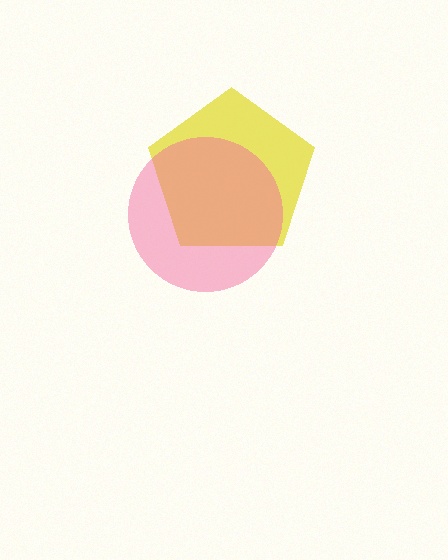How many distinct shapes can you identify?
There are 2 distinct shapes: a yellow pentagon, a pink circle.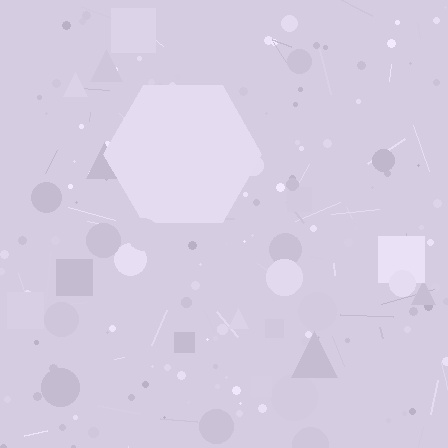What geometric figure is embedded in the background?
A hexagon is embedded in the background.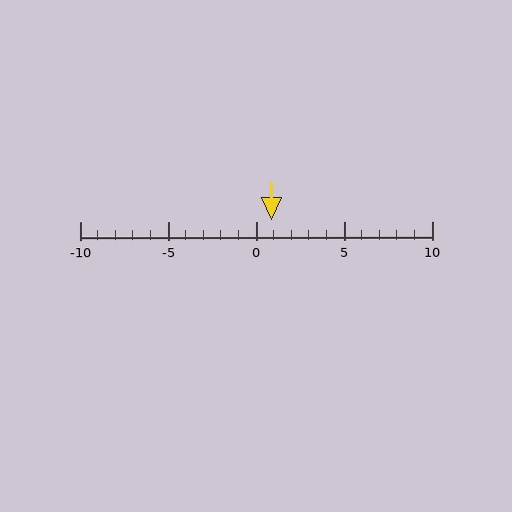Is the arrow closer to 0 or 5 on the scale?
The arrow is closer to 0.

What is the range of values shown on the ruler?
The ruler shows values from -10 to 10.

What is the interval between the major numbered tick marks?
The major tick marks are spaced 5 units apart.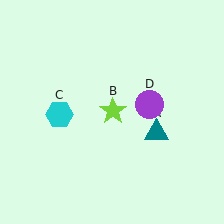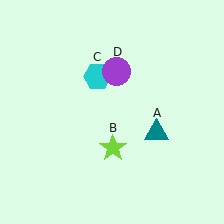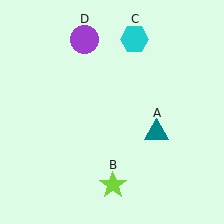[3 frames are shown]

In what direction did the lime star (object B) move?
The lime star (object B) moved down.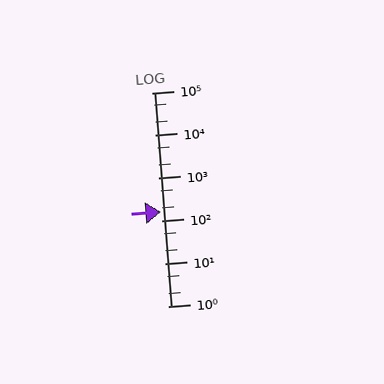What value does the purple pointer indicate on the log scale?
The pointer indicates approximately 160.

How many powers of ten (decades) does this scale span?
The scale spans 5 decades, from 1 to 100000.